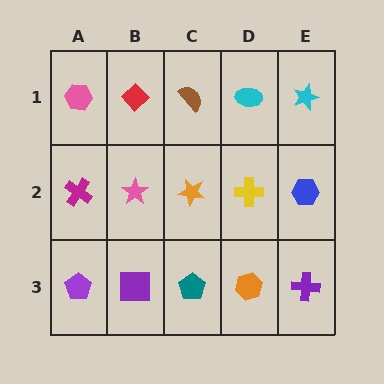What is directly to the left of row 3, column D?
A teal pentagon.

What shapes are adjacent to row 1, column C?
An orange star (row 2, column C), a red diamond (row 1, column B), a cyan ellipse (row 1, column D).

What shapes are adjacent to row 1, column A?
A magenta cross (row 2, column A), a red diamond (row 1, column B).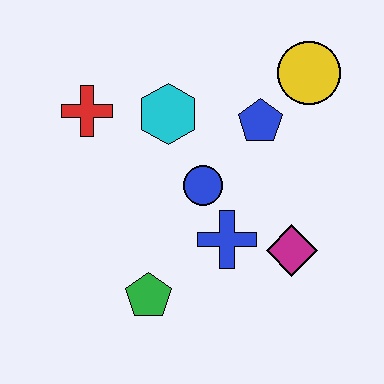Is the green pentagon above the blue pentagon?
No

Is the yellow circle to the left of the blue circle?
No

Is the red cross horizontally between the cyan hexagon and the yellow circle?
No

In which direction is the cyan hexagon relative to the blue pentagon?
The cyan hexagon is to the left of the blue pentagon.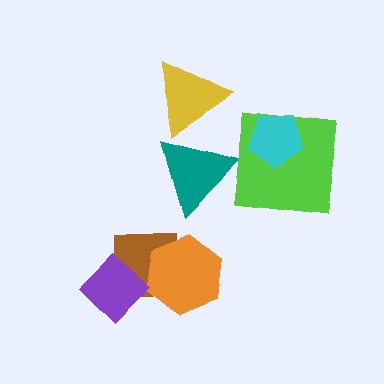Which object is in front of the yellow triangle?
The teal triangle is in front of the yellow triangle.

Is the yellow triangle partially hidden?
Yes, it is partially covered by another shape.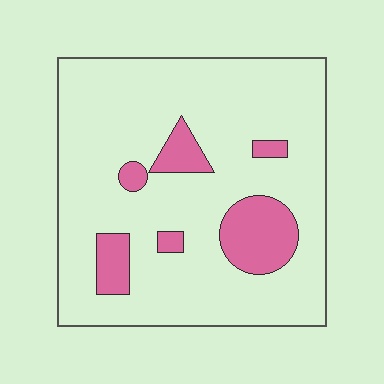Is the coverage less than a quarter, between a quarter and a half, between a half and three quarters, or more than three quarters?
Less than a quarter.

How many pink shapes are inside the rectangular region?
6.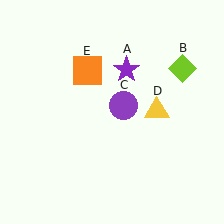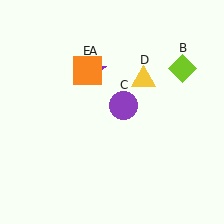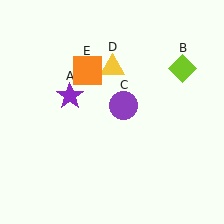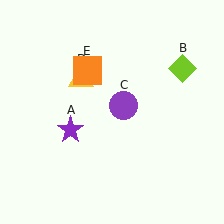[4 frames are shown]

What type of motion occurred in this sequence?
The purple star (object A), yellow triangle (object D) rotated counterclockwise around the center of the scene.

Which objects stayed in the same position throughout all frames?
Lime diamond (object B) and purple circle (object C) and orange square (object E) remained stationary.